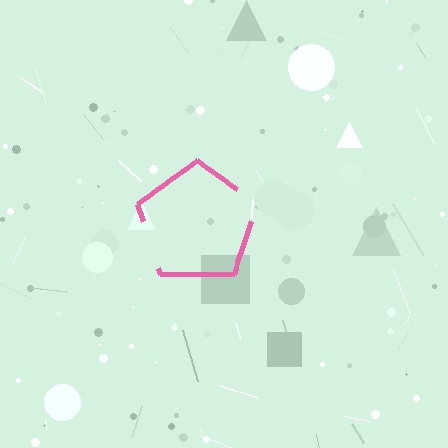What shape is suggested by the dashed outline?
The dashed outline suggests a pentagon.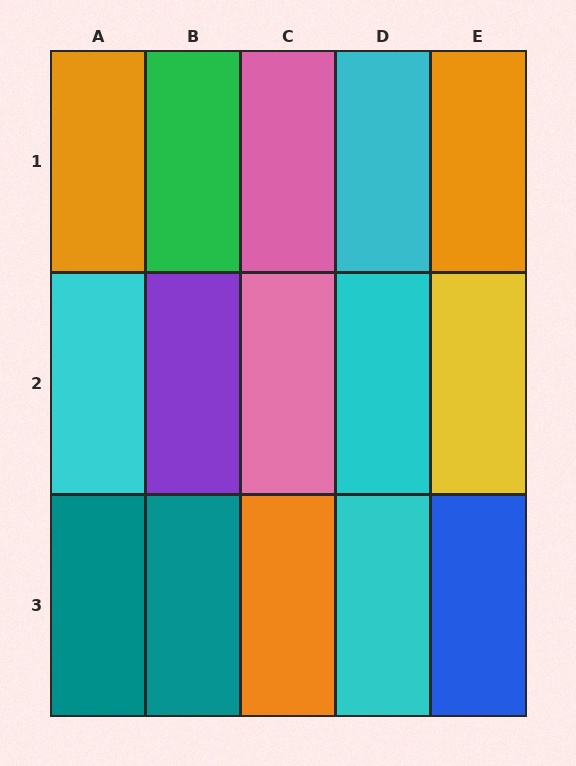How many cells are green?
1 cell is green.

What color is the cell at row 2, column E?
Yellow.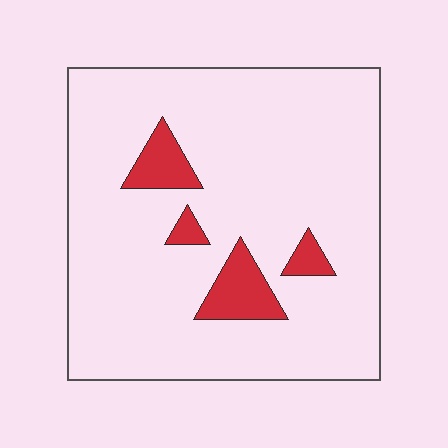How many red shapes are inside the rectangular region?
4.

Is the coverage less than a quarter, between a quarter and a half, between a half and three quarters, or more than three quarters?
Less than a quarter.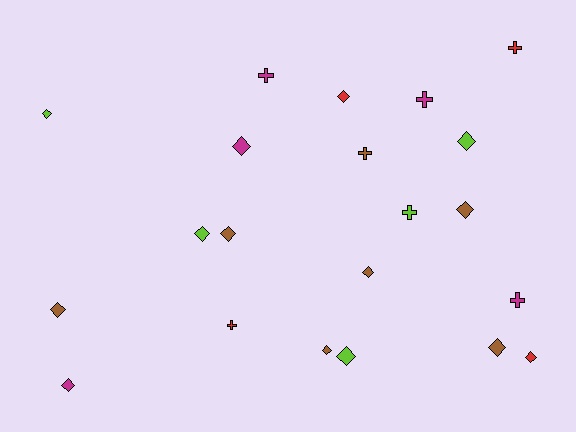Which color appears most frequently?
Brown, with 7 objects.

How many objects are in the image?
There are 21 objects.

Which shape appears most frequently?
Diamond, with 14 objects.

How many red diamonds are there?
There are 2 red diamonds.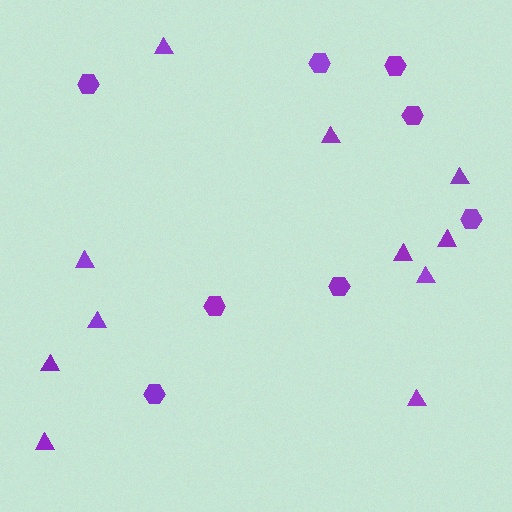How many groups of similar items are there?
There are 2 groups: one group of triangles (11) and one group of hexagons (8).